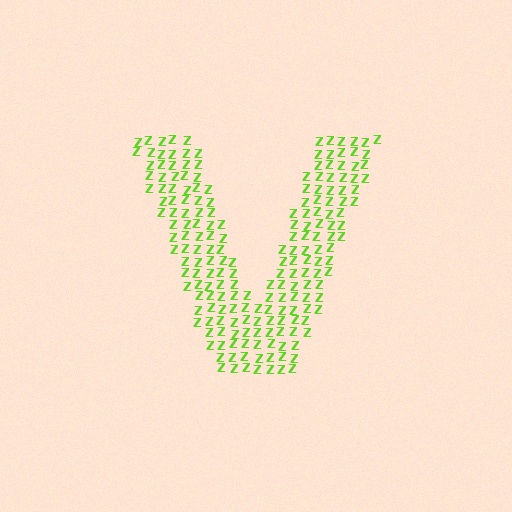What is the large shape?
The large shape is the letter V.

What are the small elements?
The small elements are letter Z's.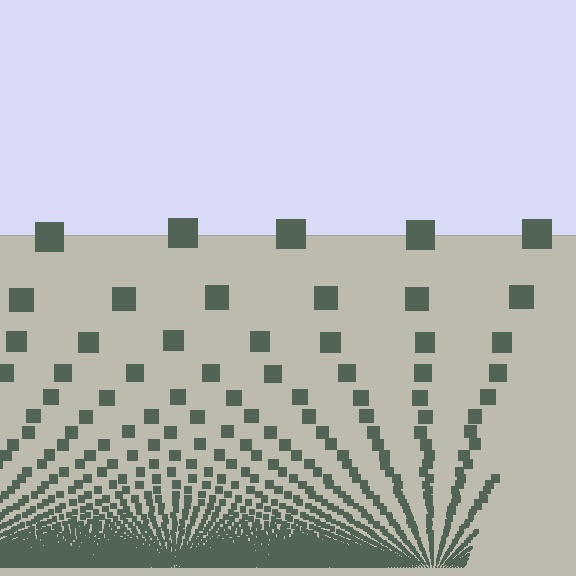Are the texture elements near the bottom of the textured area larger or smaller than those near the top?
Smaller. The gradient is inverted — elements near the bottom are smaller and denser.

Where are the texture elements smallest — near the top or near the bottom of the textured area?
Near the bottom.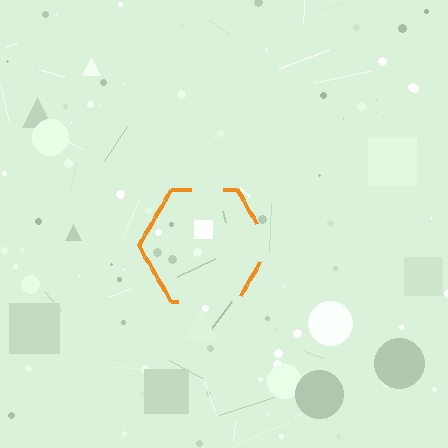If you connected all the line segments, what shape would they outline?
They would outline a hexagon.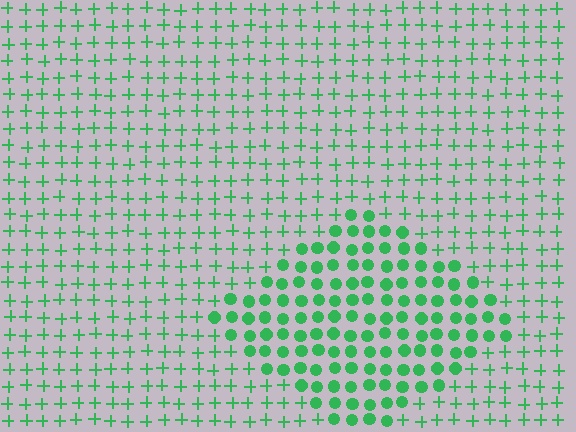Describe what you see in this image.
The image is filled with small green elements arranged in a uniform grid. A diamond-shaped region contains circles, while the surrounding area contains plus signs. The boundary is defined purely by the change in element shape.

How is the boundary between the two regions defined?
The boundary is defined by a change in element shape: circles inside vs. plus signs outside. All elements share the same color and spacing.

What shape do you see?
I see a diamond.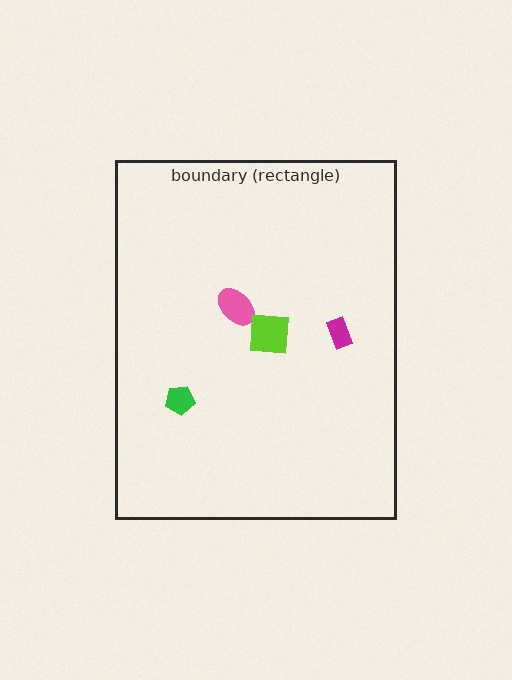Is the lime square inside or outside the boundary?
Inside.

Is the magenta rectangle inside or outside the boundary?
Inside.